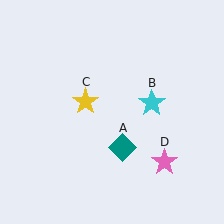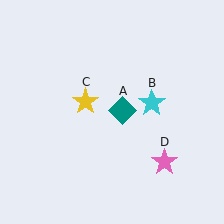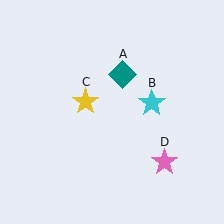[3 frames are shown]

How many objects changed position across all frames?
1 object changed position: teal diamond (object A).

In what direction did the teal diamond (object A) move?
The teal diamond (object A) moved up.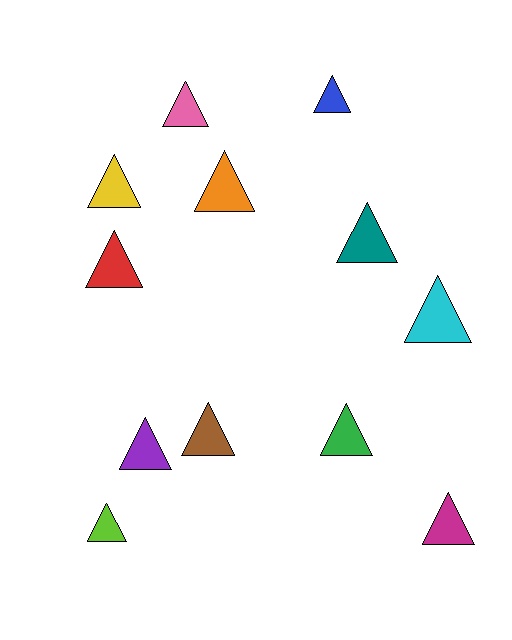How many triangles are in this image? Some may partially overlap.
There are 12 triangles.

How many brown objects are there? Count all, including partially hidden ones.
There is 1 brown object.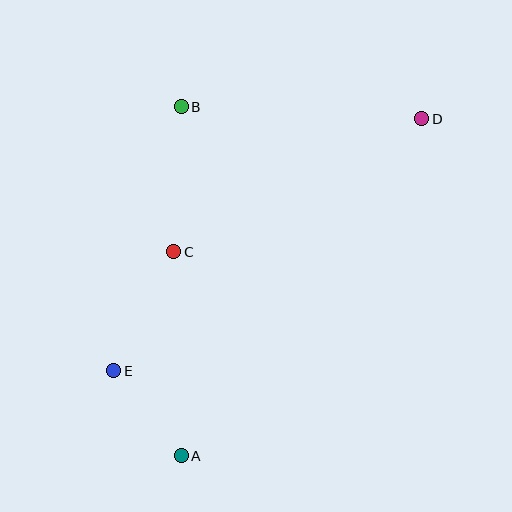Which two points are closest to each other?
Points A and E are closest to each other.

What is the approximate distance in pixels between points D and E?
The distance between D and E is approximately 398 pixels.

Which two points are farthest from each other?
Points A and D are farthest from each other.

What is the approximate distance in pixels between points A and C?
The distance between A and C is approximately 204 pixels.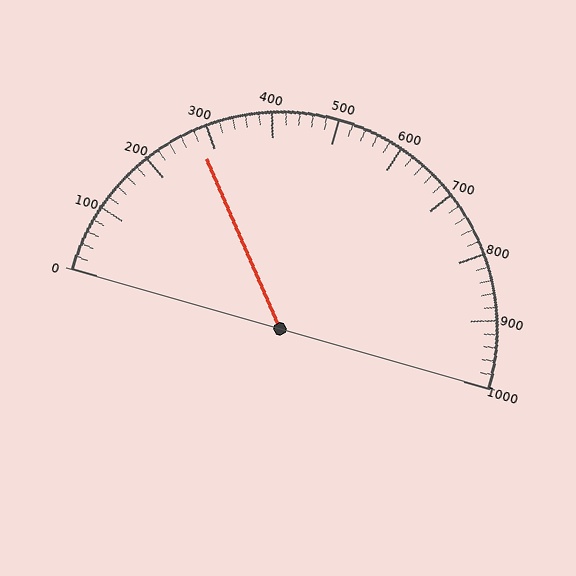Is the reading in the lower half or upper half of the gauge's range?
The reading is in the lower half of the range (0 to 1000).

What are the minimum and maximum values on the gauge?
The gauge ranges from 0 to 1000.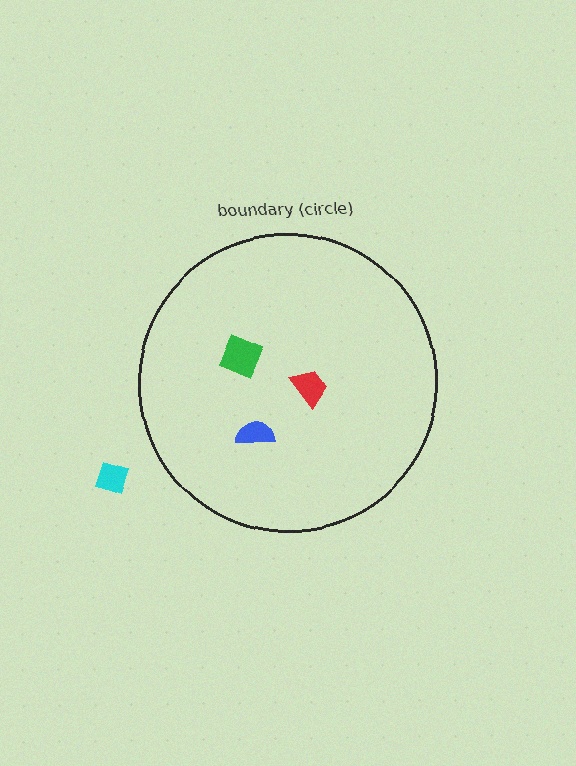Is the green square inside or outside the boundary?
Inside.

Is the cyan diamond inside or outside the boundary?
Outside.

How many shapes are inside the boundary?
3 inside, 1 outside.